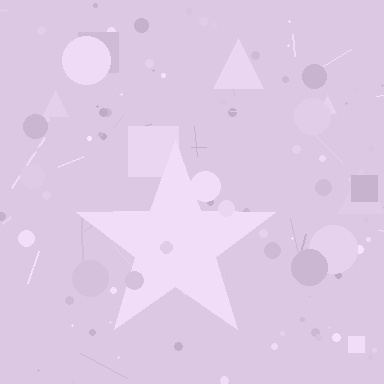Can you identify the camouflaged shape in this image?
The camouflaged shape is a star.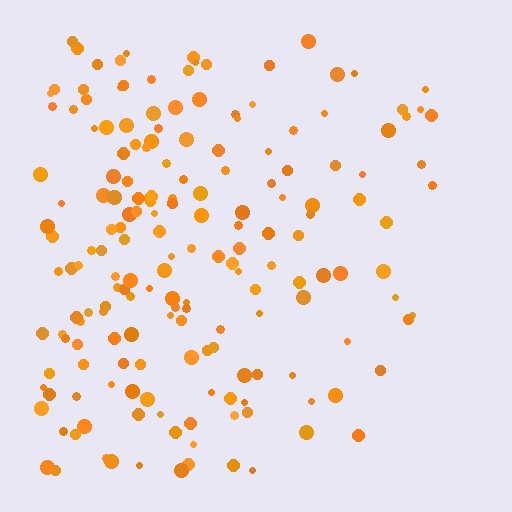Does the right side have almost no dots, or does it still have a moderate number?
Still a moderate number, just noticeably fewer than the left.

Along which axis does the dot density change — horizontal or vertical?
Horizontal.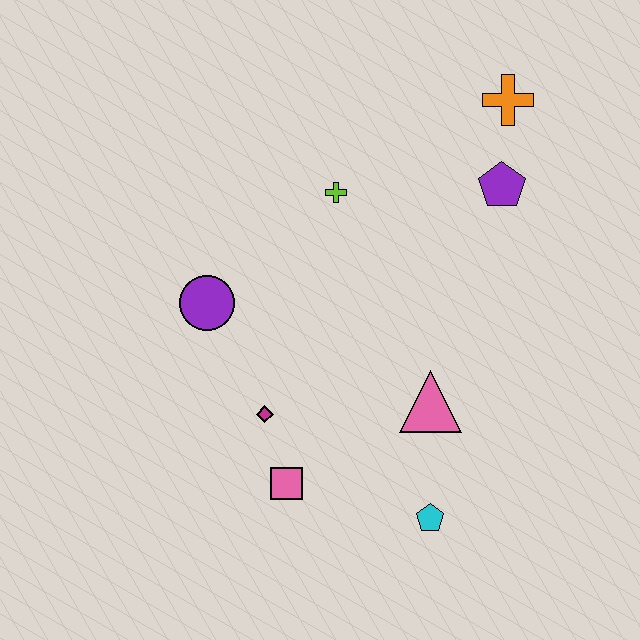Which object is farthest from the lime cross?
The cyan pentagon is farthest from the lime cross.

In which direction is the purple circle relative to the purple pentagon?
The purple circle is to the left of the purple pentagon.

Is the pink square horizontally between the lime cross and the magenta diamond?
Yes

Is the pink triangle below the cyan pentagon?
No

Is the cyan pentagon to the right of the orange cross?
No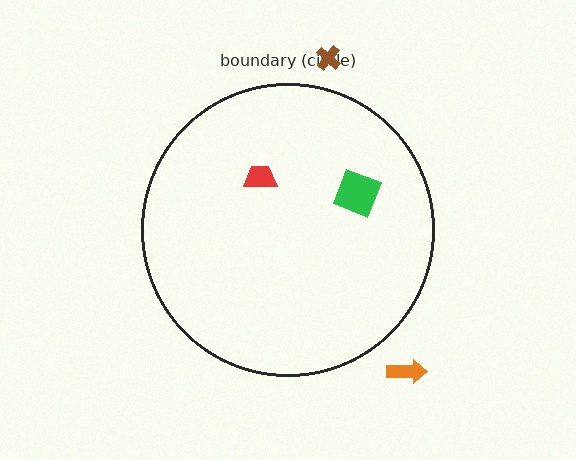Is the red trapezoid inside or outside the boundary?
Inside.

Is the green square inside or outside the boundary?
Inside.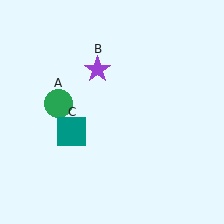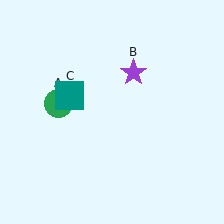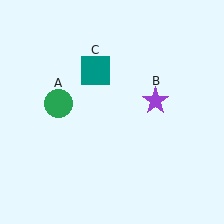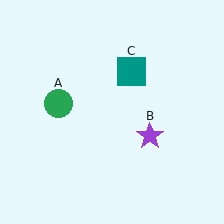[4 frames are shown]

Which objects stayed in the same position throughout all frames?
Green circle (object A) remained stationary.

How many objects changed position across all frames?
2 objects changed position: purple star (object B), teal square (object C).